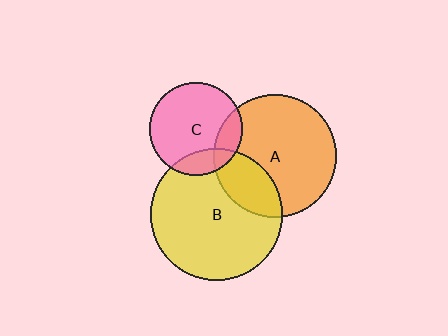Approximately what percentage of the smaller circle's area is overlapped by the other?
Approximately 15%.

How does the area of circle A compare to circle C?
Approximately 1.7 times.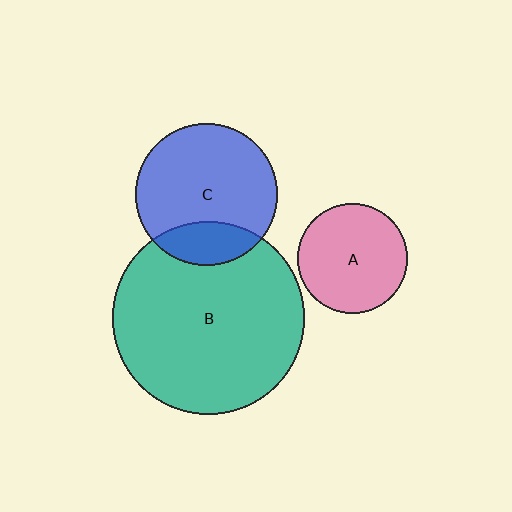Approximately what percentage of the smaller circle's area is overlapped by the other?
Approximately 20%.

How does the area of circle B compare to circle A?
Approximately 3.1 times.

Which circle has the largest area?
Circle B (teal).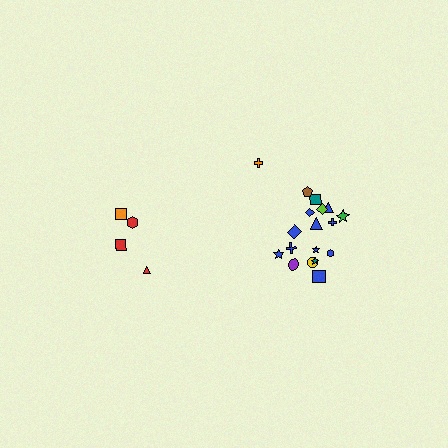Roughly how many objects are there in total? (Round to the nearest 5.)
Roughly 20 objects in total.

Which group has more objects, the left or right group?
The right group.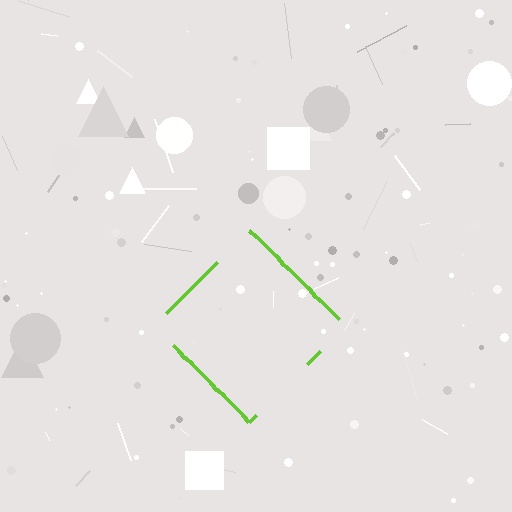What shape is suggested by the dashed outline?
The dashed outline suggests a diamond.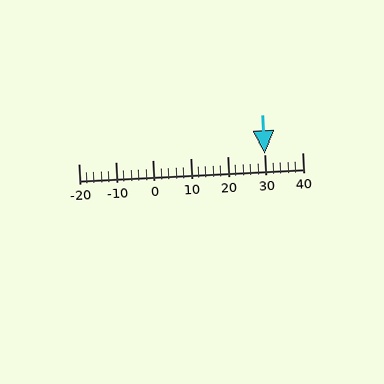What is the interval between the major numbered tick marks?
The major tick marks are spaced 10 units apart.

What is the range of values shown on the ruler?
The ruler shows values from -20 to 40.